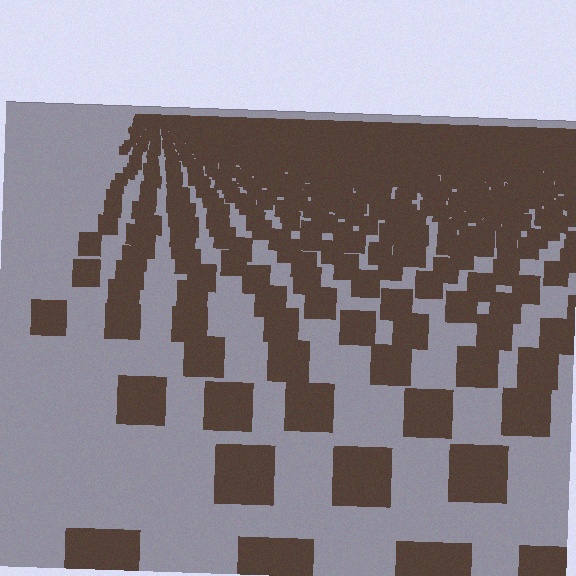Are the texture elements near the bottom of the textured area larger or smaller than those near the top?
Larger. Near the bottom, elements are closer to the viewer and appear at a bigger on-screen size.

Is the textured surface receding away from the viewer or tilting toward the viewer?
The surface is receding away from the viewer. Texture elements get smaller and denser toward the top.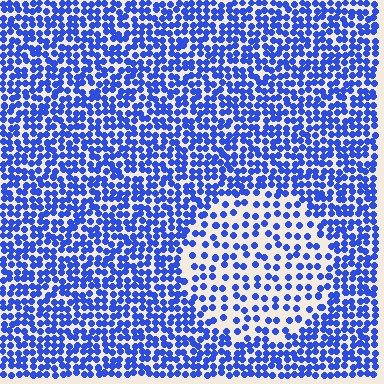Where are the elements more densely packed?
The elements are more densely packed outside the circle boundary.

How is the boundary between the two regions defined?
The boundary is defined by a change in element density (approximately 2.1x ratio). All elements are the same color, size, and shape.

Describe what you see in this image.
The image contains small blue elements arranged at two different densities. A circle-shaped region is visible where the elements are less densely packed than the surrounding area.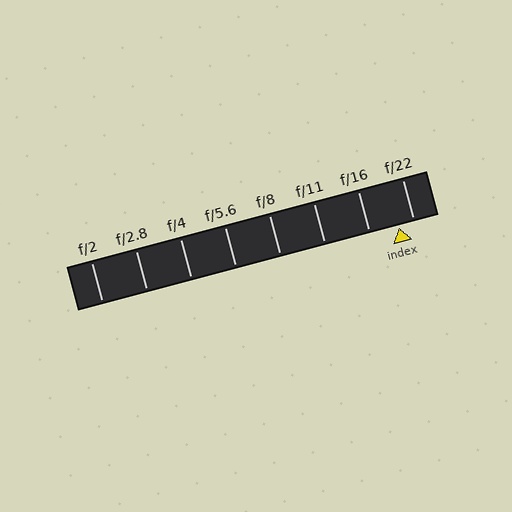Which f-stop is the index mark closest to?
The index mark is closest to f/22.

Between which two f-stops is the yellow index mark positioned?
The index mark is between f/16 and f/22.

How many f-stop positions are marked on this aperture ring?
There are 8 f-stop positions marked.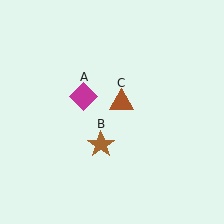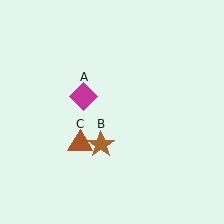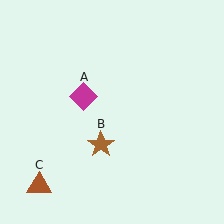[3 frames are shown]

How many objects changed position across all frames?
1 object changed position: brown triangle (object C).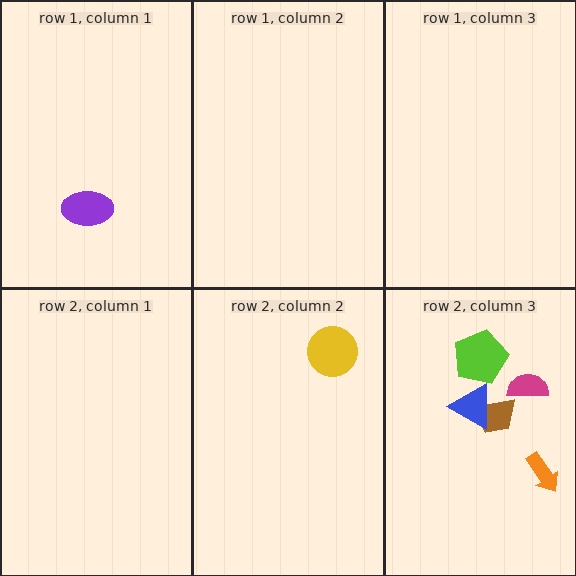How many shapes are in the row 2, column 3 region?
5.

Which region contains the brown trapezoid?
The row 2, column 3 region.